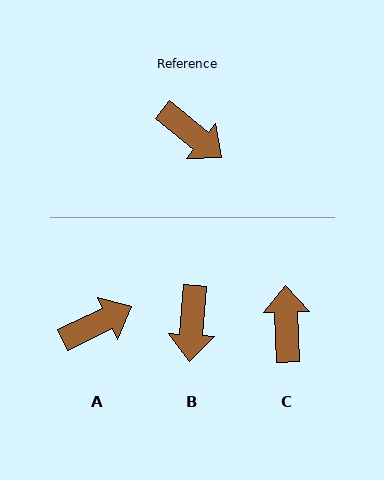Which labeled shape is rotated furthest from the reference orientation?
C, about 131 degrees away.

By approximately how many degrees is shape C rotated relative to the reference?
Approximately 131 degrees counter-clockwise.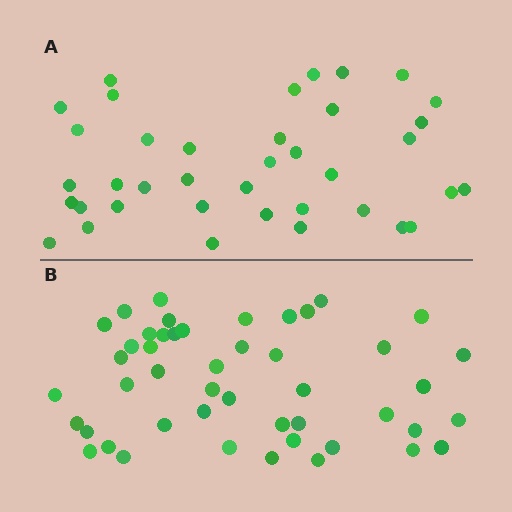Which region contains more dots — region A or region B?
Region B (the bottom region) has more dots.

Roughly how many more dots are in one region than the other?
Region B has roughly 8 or so more dots than region A.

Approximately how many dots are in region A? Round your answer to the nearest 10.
About 40 dots. (The exact count is 38, which rounds to 40.)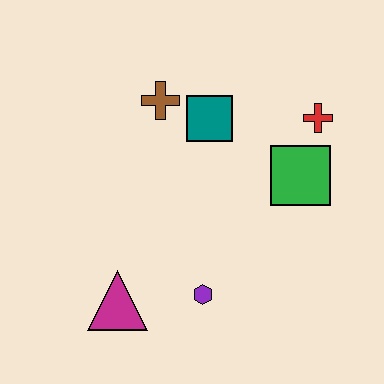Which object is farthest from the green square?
The magenta triangle is farthest from the green square.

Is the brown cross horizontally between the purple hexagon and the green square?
No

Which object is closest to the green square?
The red cross is closest to the green square.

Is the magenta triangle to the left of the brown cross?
Yes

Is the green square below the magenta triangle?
No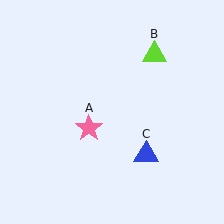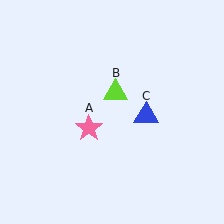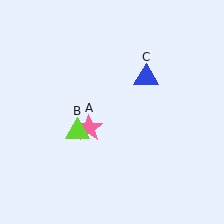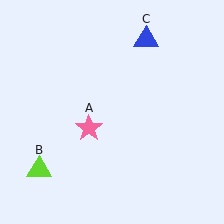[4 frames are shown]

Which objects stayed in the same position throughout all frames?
Pink star (object A) remained stationary.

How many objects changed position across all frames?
2 objects changed position: lime triangle (object B), blue triangle (object C).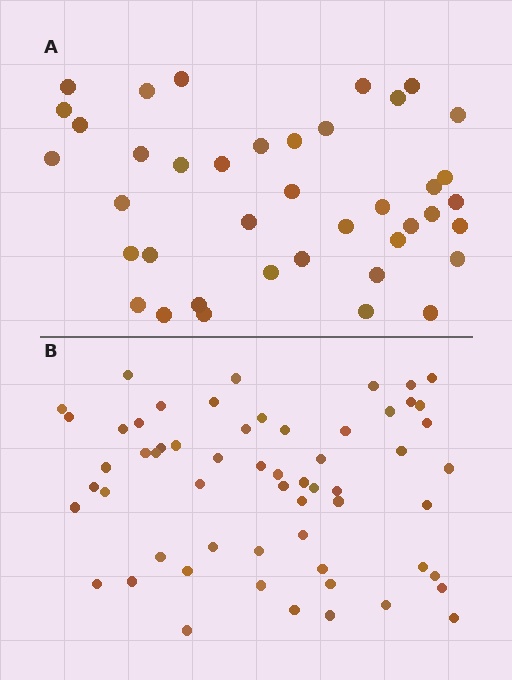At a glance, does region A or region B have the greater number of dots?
Region B (the bottom region) has more dots.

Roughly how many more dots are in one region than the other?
Region B has approximately 20 more dots than region A.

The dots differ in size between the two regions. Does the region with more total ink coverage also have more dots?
No. Region A has more total ink coverage because its dots are larger, but region B actually contains more individual dots. Total area can be misleading — the number of items is what matters here.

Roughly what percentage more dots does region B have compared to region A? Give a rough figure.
About 50% more.